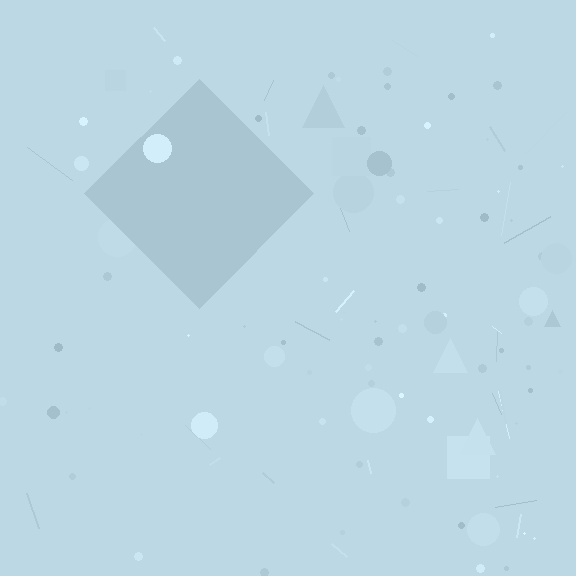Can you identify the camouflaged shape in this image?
The camouflaged shape is a diamond.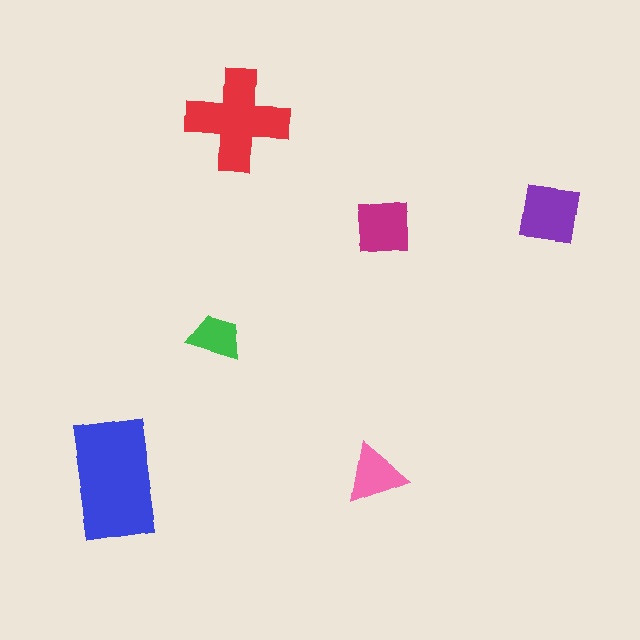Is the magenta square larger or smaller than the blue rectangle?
Smaller.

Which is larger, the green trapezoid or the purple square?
The purple square.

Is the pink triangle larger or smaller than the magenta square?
Smaller.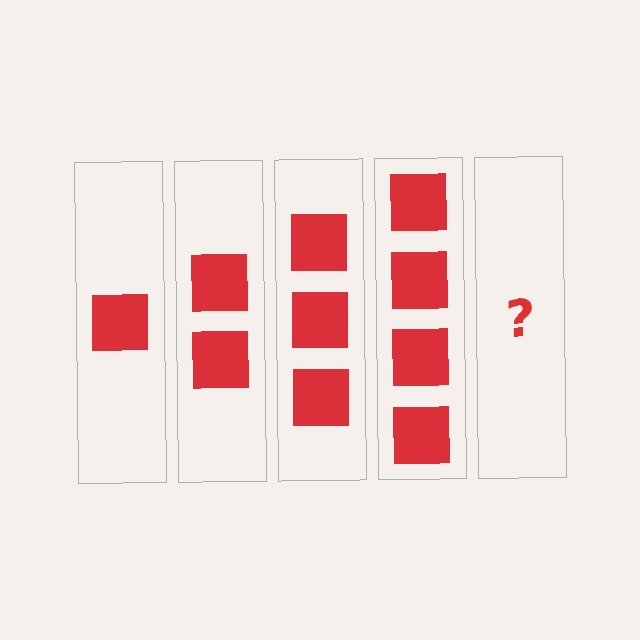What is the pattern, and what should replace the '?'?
The pattern is that each step adds one more square. The '?' should be 5 squares.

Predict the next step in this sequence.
The next step is 5 squares.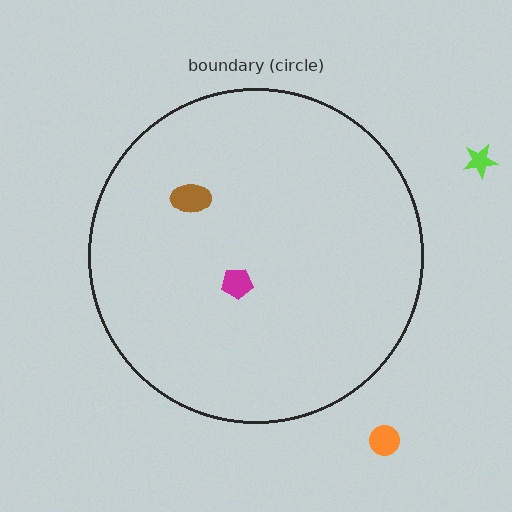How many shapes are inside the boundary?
2 inside, 2 outside.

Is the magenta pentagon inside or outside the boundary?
Inside.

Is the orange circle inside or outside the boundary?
Outside.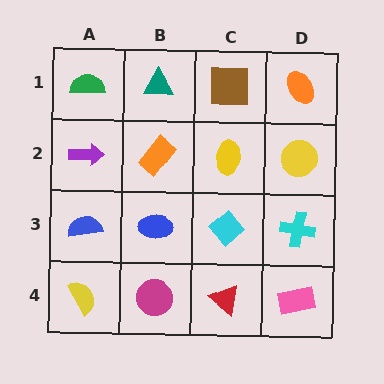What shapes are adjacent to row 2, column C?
A brown square (row 1, column C), a cyan diamond (row 3, column C), an orange rectangle (row 2, column B), a yellow circle (row 2, column D).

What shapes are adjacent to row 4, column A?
A blue semicircle (row 3, column A), a magenta circle (row 4, column B).